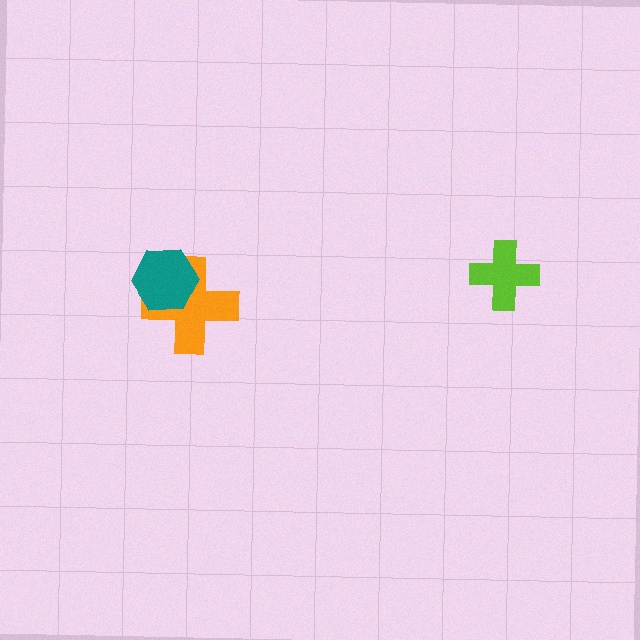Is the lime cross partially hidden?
No, no other shape covers it.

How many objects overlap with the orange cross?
1 object overlaps with the orange cross.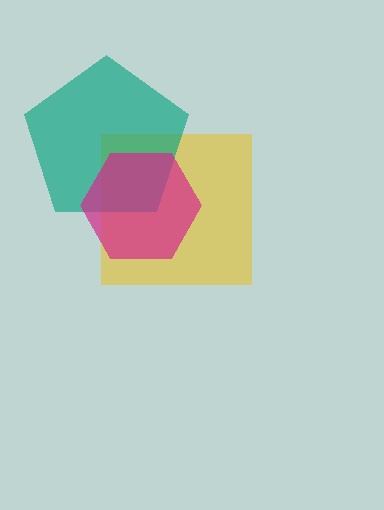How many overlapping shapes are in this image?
There are 3 overlapping shapes in the image.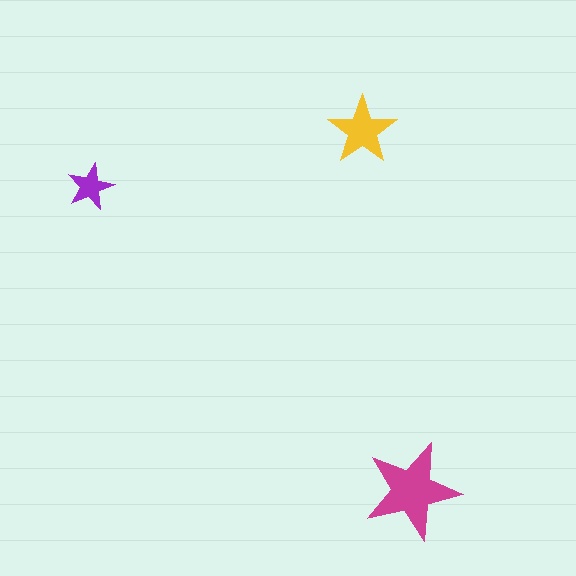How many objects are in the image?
There are 3 objects in the image.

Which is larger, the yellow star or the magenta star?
The magenta one.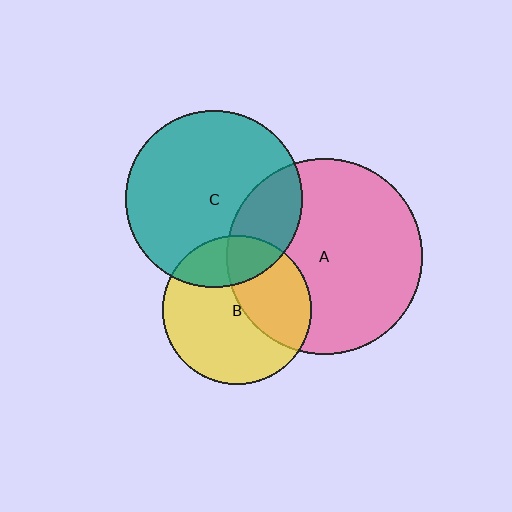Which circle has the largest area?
Circle A (pink).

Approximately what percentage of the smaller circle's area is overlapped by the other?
Approximately 25%.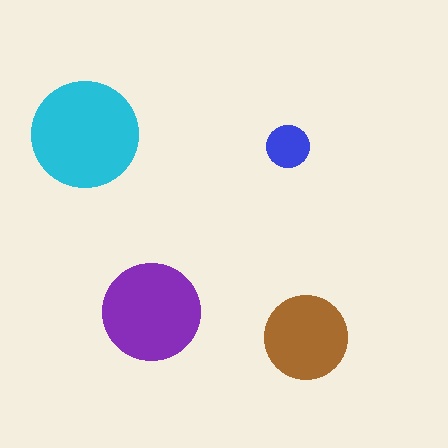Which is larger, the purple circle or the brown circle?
The purple one.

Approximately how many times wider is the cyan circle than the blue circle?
About 2.5 times wider.